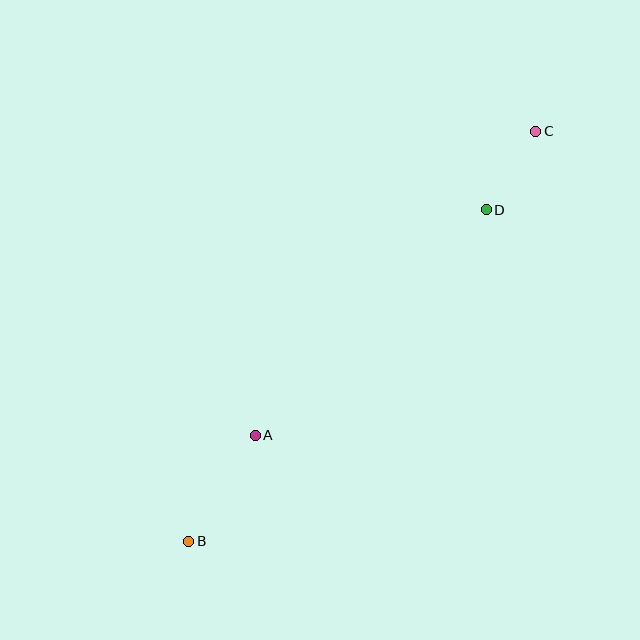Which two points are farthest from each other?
Points B and C are farthest from each other.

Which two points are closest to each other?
Points C and D are closest to each other.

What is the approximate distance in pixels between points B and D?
The distance between B and D is approximately 446 pixels.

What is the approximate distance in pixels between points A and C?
The distance between A and C is approximately 414 pixels.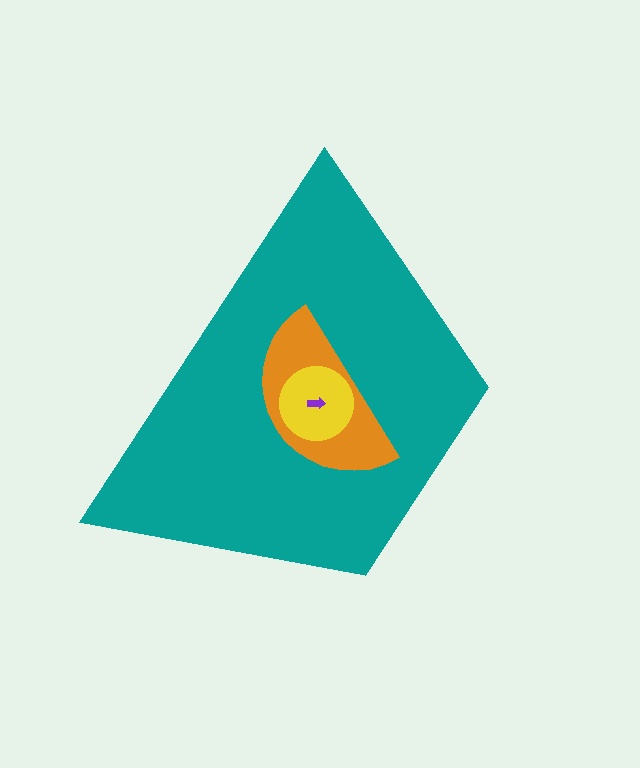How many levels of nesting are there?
4.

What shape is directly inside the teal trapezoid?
The orange semicircle.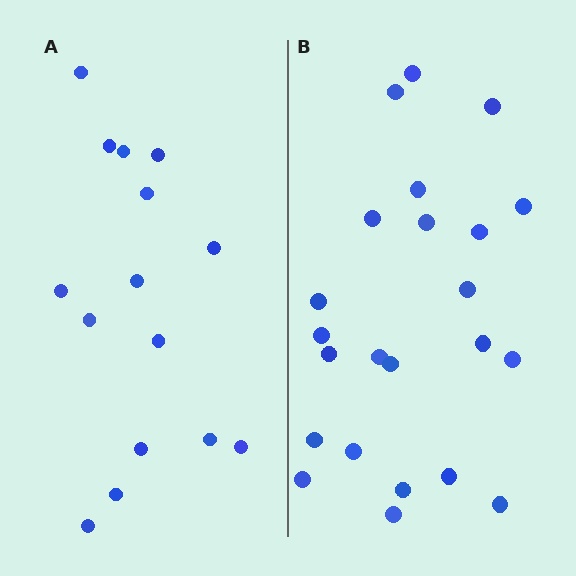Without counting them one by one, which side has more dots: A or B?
Region B (the right region) has more dots.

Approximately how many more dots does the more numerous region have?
Region B has roughly 8 or so more dots than region A.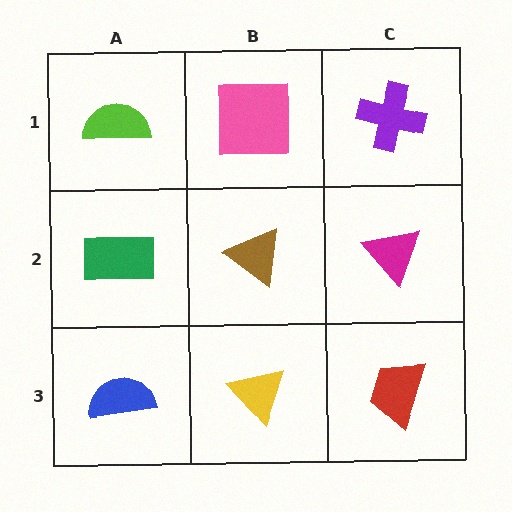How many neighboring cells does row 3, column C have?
2.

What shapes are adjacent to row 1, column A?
A green rectangle (row 2, column A), a pink square (row 1, column B).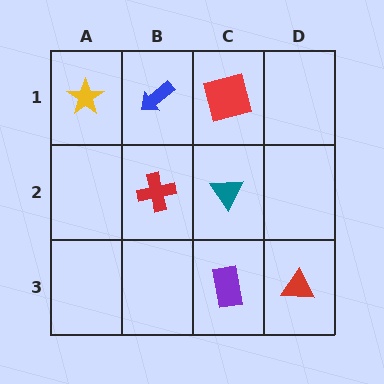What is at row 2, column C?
A teal triangle.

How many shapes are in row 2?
2 shapes.